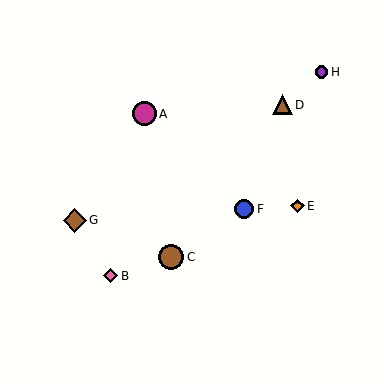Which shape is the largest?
The brown circle (labeled C) is the largest.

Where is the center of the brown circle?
The center of the brown circle is at (171, 257).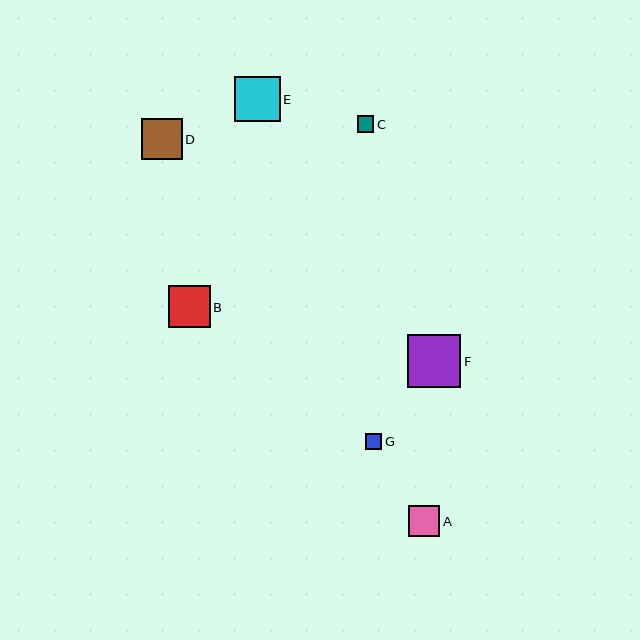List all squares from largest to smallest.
From largest to smallest: F, E, B, D, A, C, G.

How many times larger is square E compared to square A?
Square E is approximately 1.5 times the size of square A.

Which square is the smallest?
Square G is the smallest with a size of approximately 16 pixels.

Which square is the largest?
Square F is the largest with a size of approximately 53 pixels.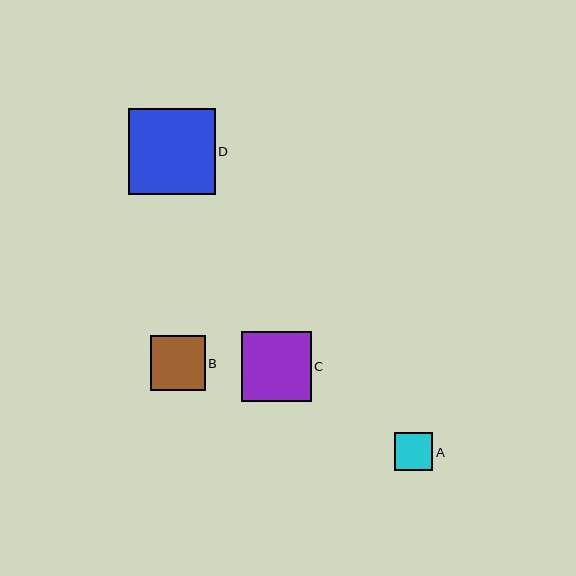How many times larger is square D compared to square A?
Square D is approximately 2.3 times the size of square A.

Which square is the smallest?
Square A is the smallest with a size of approximately 38 pixels.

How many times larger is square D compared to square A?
Square D is approximately 2.3 times the size of square A.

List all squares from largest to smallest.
From largest to smallest: D, C, B, A.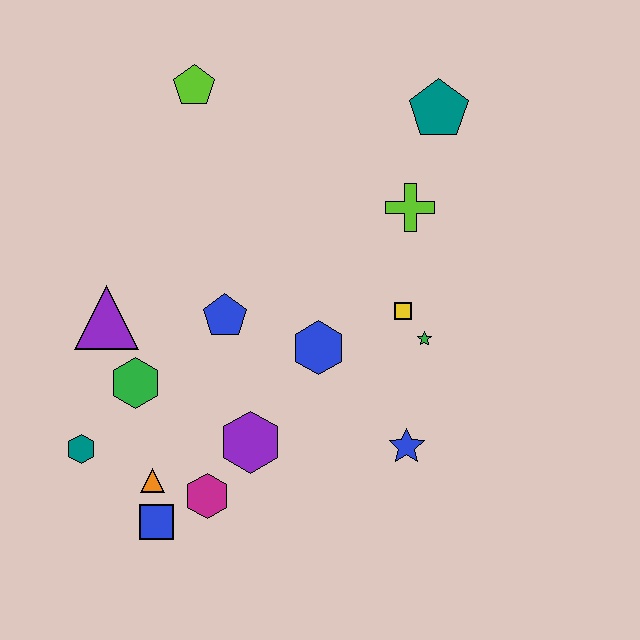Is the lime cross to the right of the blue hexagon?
Yes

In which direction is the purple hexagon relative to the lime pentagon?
The purple hexagon is below the lime pentagon.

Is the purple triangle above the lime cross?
No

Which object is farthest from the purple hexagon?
The teal pentagon is farthest from the purple hexagon.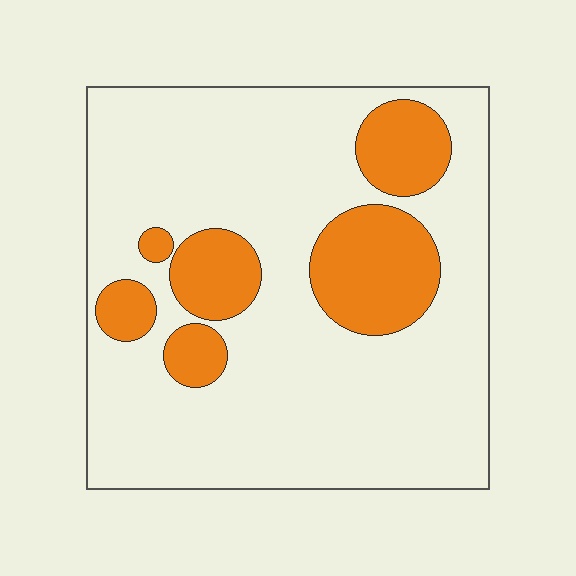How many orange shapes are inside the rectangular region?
6.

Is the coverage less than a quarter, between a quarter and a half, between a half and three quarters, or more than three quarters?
Less than a quarter.